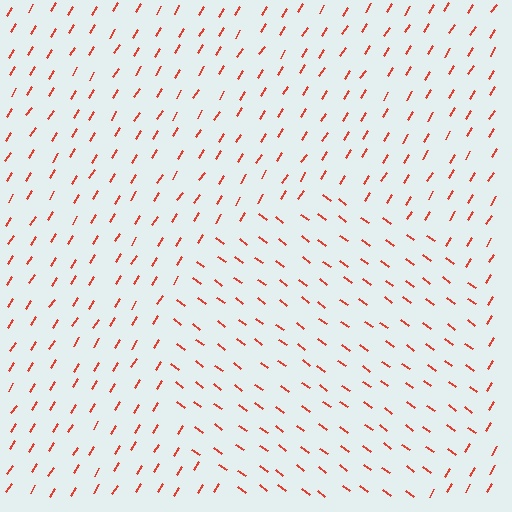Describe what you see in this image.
The image is filled with small red line segments. A circle region in the image has lines oriented differently from the surrounding lines, creating a visible texture boundary.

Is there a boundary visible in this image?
Yes, there is a texture boundary formed by a change in line orientation.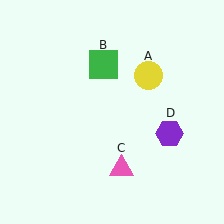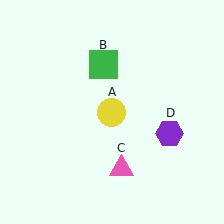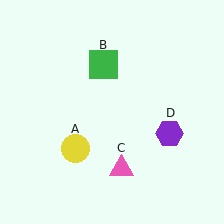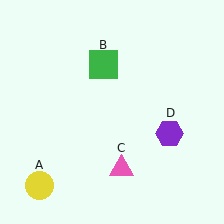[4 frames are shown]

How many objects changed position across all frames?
1 object changed position: yellow circle (object A).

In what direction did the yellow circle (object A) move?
The yellow circle (object A) moved down and to the left.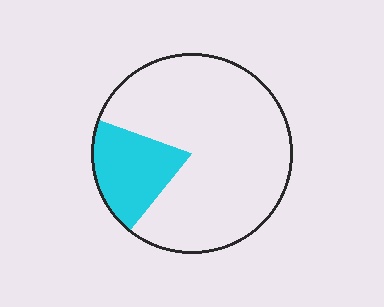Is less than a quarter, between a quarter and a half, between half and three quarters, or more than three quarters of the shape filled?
Less than a quarter.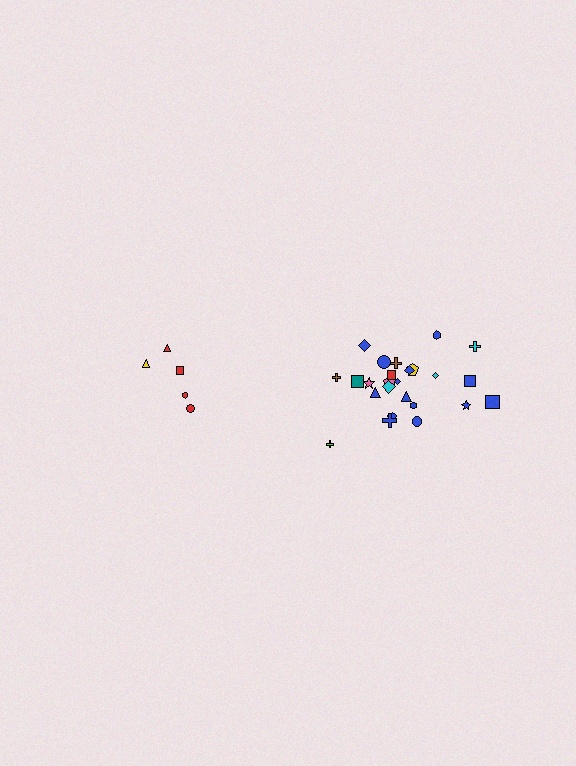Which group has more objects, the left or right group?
The right group.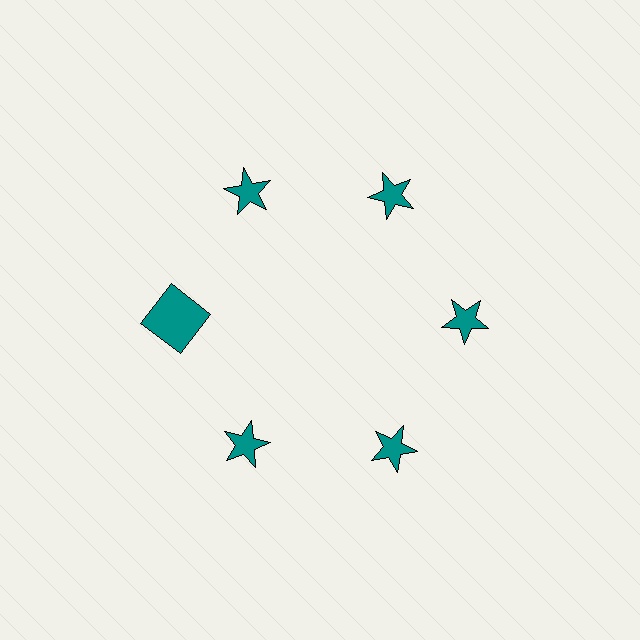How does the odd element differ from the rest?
It has a different shape: square instead of star.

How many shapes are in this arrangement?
There are 6 shapes arranged in a ring pattern.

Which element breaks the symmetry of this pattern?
The teal square at roughly the 9 o'clock position breaks the symmetry. All other shapes are teal stars.